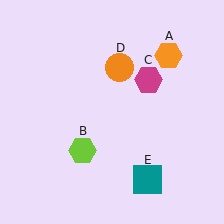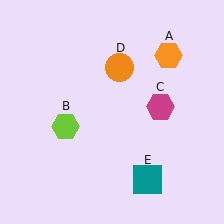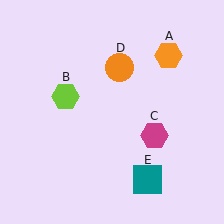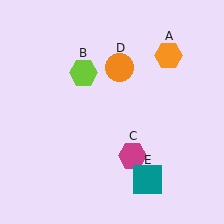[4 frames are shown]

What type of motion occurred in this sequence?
The lime hexagon (object B), magenta hexagon (object C) rotated clockwise around the center of the scene.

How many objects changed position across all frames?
2 objects changed position: lime hexagon (object B), magenta hexagon (object C).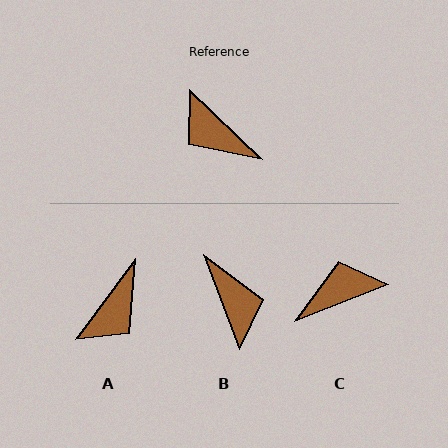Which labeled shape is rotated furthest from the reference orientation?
B, about 155 degrees away.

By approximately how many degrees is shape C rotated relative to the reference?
Approximately 115 degrees clockwise.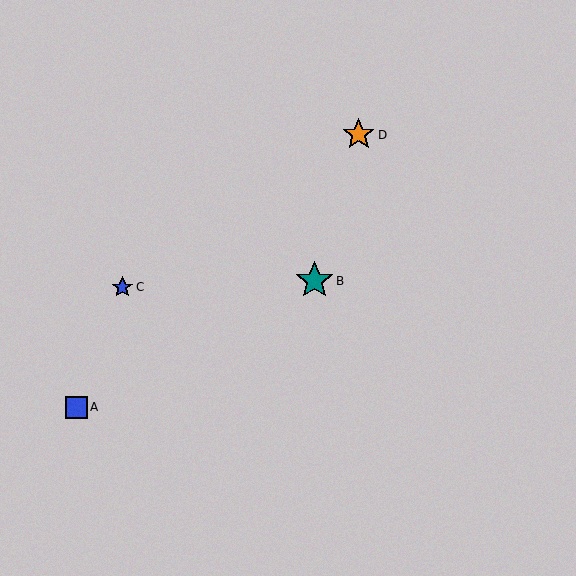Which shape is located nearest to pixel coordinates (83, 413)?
The blue square (labeled A) at (76, 408) is nearest to that location.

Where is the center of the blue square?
The center of the blue square is at (76, 408).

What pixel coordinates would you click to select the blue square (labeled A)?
Click at (76, 408) to select the blue square A.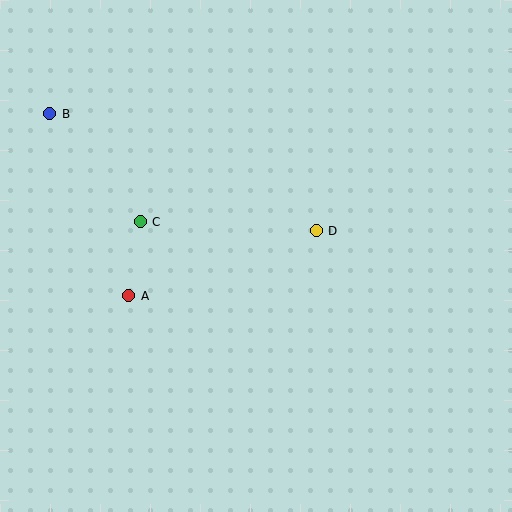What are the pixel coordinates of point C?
Point C is at (140, 222).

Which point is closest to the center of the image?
Point D at (316, 231) is closest to the center.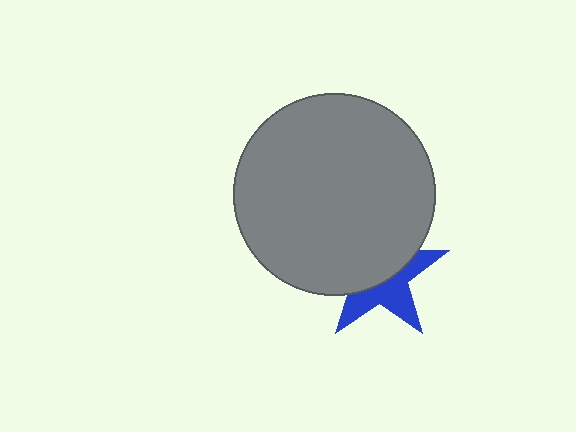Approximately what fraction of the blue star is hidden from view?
Roughly 56% of the blue star is hidden behind the gray circle.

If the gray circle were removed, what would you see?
You would see the complete blue star.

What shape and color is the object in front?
The object in front is a gray circle.